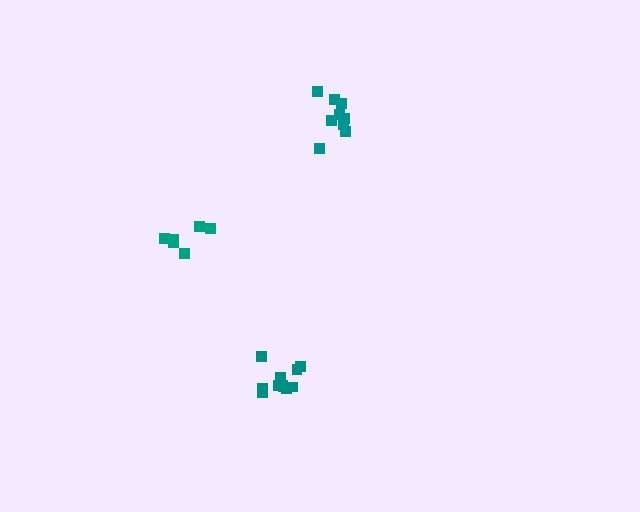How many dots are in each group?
Group 1: 9 dots, Group 2: 11 dots, Group 3: 6 dots (26 total).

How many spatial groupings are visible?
There are 3 spatial groupings.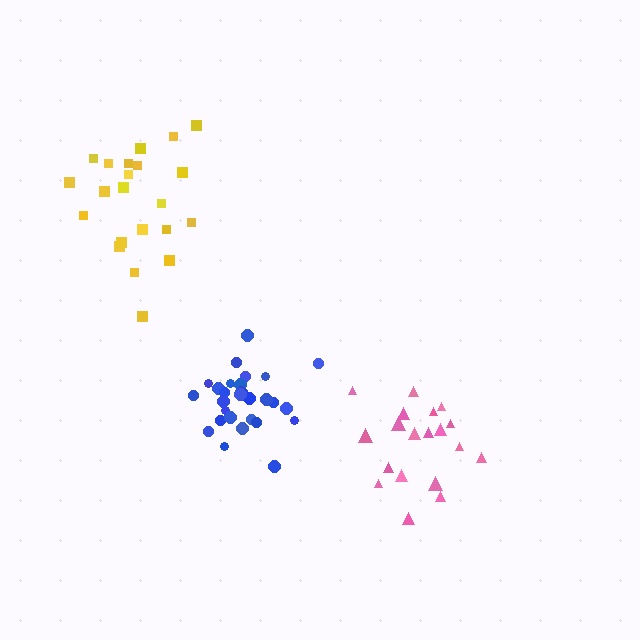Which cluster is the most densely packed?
Blue.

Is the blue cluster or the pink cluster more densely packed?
Blue.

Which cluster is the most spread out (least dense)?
Yellow.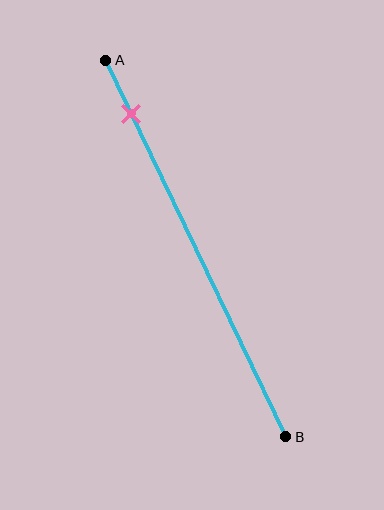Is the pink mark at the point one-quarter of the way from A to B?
No, the mark is at about 15% from A, not at the 25% one-quarter point.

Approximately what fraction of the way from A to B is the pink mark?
The pink mark is approximately 15% of the way from A to B.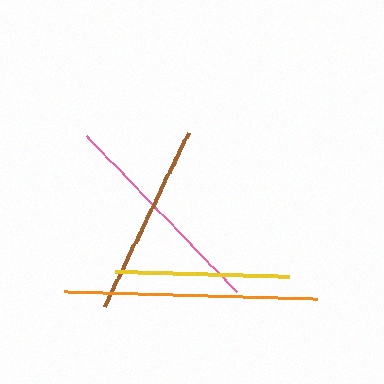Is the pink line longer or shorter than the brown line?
The pink line is longer than the brown line.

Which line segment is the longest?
The orange line is the longest at approximately 253 pixels.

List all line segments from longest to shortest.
From longest to shortest: orange, pink, brown, yellow.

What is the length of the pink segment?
The pink segment is approximately 217 pixels long.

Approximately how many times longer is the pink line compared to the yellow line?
The pink line is approximately 1.3 times the length of the yellow line.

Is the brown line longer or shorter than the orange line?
The orange line is longer than the brown line.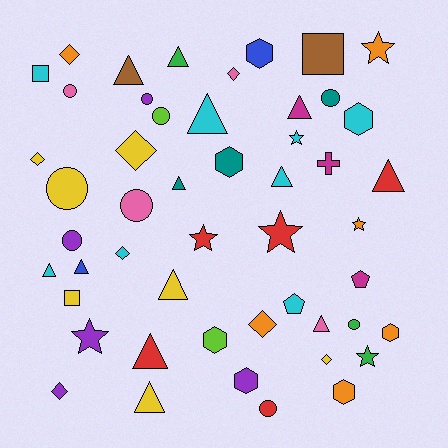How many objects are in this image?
There are 50 objects.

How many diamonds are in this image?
There are 8 diamonds.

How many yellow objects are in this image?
There are 7 yellow objects.